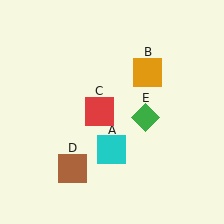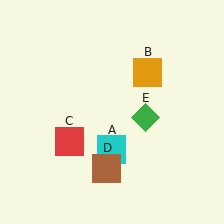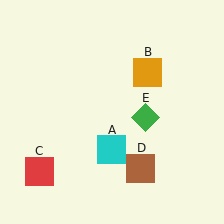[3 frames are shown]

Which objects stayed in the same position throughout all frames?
Cyan square (object A) and orange square (object B) and green diamond (object E) remained stationary.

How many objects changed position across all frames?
2 objects changed position: red square (object C), brown square (object D).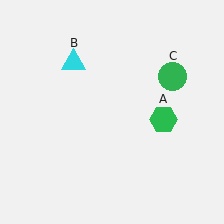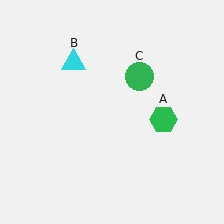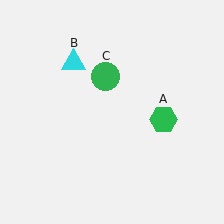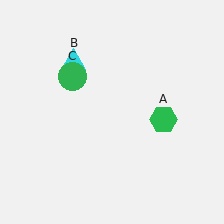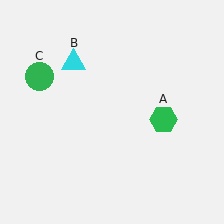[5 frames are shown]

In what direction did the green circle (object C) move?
The green circle (object C) moved left.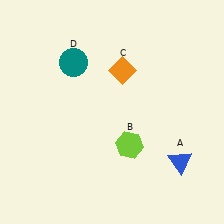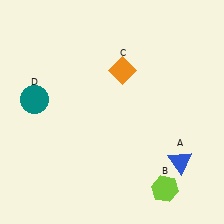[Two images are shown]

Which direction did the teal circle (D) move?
The teal circle (D) moved left.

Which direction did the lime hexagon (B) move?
The lime hexagon (B) moved down.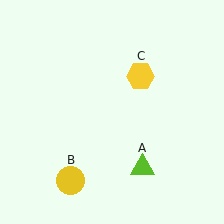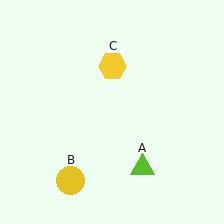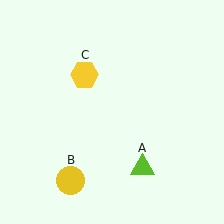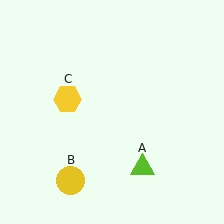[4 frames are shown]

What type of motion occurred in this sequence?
The yellow hexagon (object C) rotated counterclockwise around the center of the scene.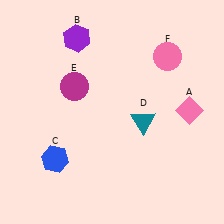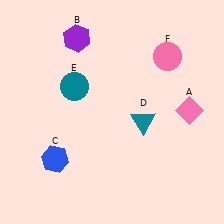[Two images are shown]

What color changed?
The circle (E) changed from magenta in Image 1 to teal in Image 2.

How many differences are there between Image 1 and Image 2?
There is 1 difference between the two images.